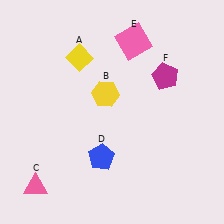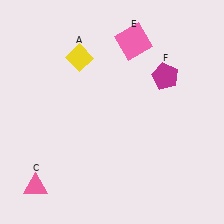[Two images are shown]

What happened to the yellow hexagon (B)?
The yellow hexagon (B) was removed in Image 2. It was in the top-left area of Image 1.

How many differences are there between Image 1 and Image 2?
There are 2 differences between the two images.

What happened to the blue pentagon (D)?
The blue pentagon (D) was removed in Image 2. It was in the bottom-left area of Image 1.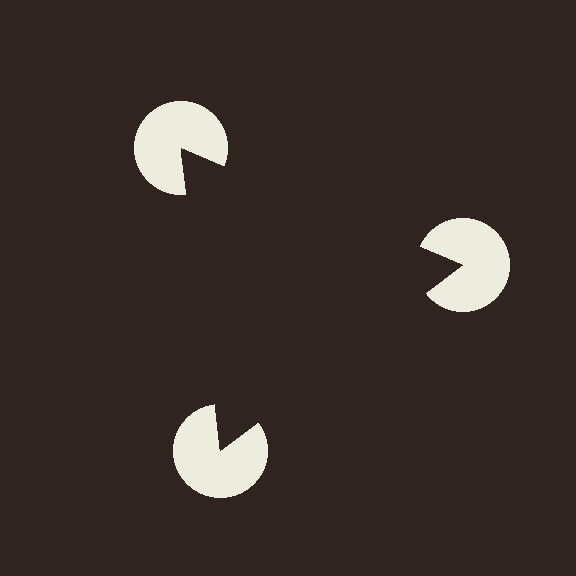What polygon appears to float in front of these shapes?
An illusory triangle — its edges are inferred from the aligned wedge cuts in the pac-man discs, not physically drawn.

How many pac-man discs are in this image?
There are 3 — one at each vertex of the illusory triangle.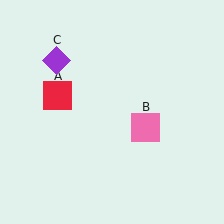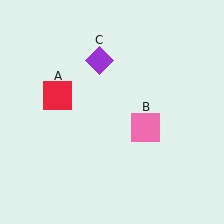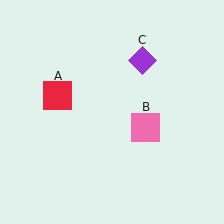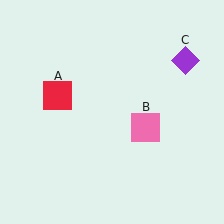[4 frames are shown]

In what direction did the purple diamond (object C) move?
The purple diamond (object C) moved right.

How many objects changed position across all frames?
1 object changed position: purple diamond (object C).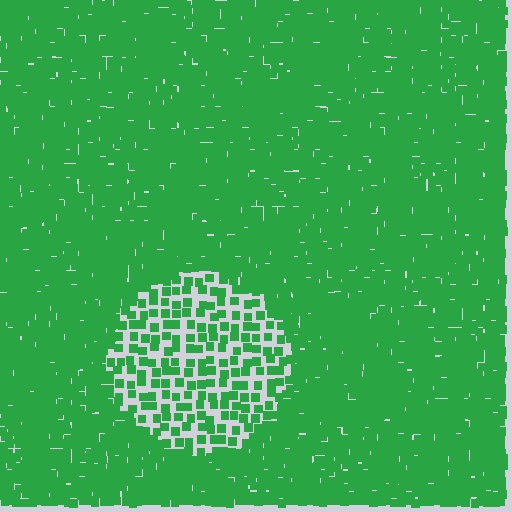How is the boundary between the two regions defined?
The boundary is defined by a change in element density (approximately 2.6x ratio). All elements are the same color, size, and shape.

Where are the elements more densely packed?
The elements are more densely packed outside the circle boundary.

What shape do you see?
I see a circle.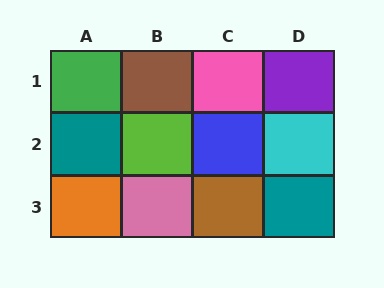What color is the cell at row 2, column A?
Teal.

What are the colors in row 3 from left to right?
Orange, pink, brown, teal.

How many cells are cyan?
1 cell is cyan.